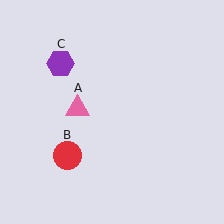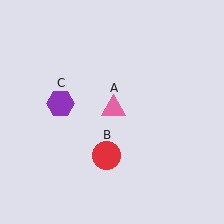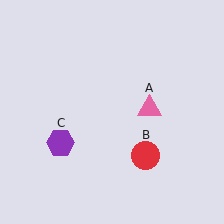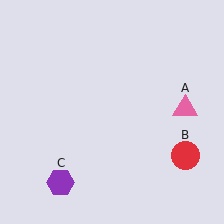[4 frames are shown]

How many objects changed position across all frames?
3 objects changed position: pink triangle (object A), red circle (object B), purple hexagon (object C).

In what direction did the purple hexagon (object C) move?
The purple hexagon (object C) moved down.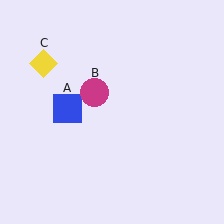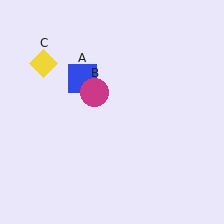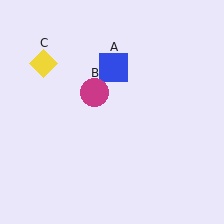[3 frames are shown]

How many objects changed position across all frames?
1 object changed position: blue square (object A).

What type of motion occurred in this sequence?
The blue square (object A) rotated clockwise around the center of the scene.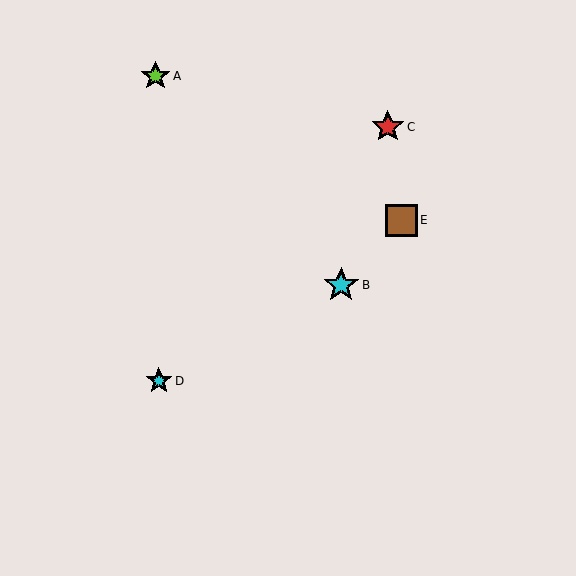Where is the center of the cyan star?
The center of the cyan star is at (159, 381).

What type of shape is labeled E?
Shape E is a brown square.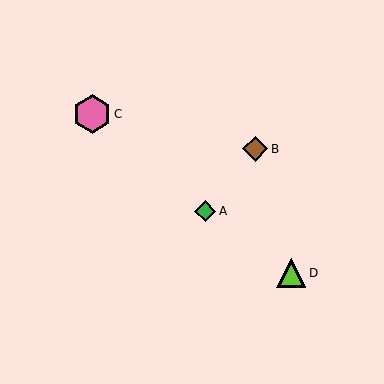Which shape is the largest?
The pink hexagon (labeled C) is the largest.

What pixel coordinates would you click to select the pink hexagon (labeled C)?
Click at (92, 114) to select the pink hexagon C.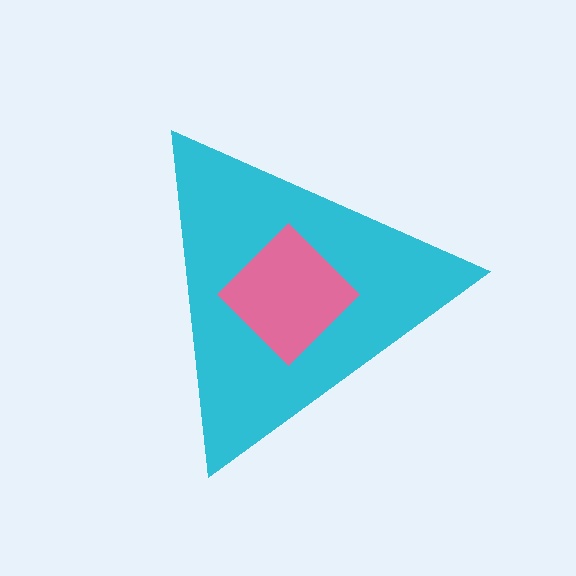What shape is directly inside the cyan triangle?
The pink diamond.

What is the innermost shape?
The pink diamond.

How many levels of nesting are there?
2.